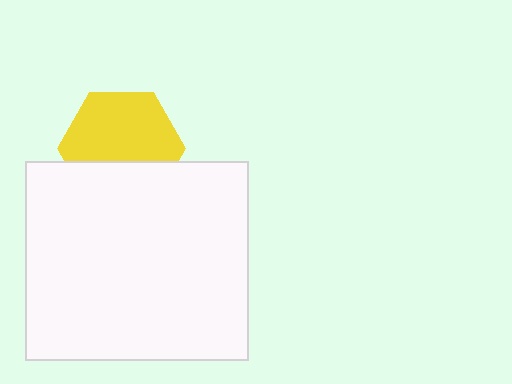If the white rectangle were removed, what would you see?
You would see the complete yellow hexagon.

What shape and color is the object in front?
The object in front is a white rectangle.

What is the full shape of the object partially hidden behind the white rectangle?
The partially hidden object is a yellow hexagon.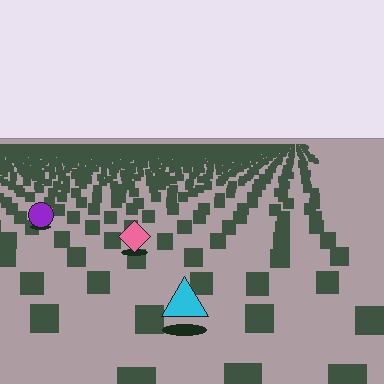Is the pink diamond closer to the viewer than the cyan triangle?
No. The cyan triangle is closer — you can tell from the texture gradient: the ground texture is coarser near it.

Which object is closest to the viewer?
The cyan triangle is closest. The texture marks near it are larger and more spread out.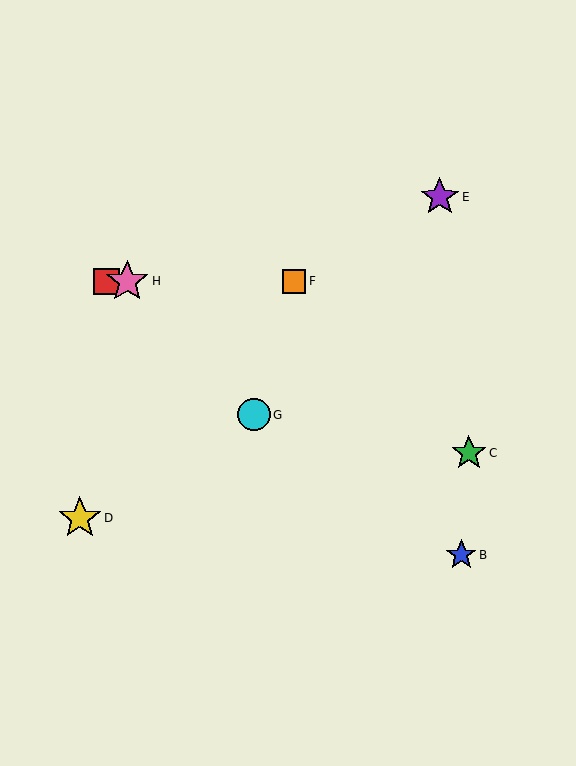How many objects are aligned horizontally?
3 objects (A, F, H) are aligned horizontally.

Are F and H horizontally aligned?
Yes, both are at y≈281.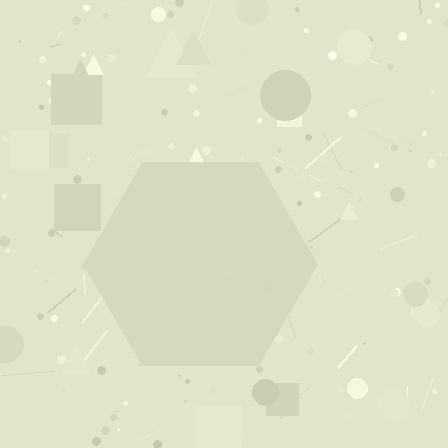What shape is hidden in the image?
A hexagon is hidden in the image.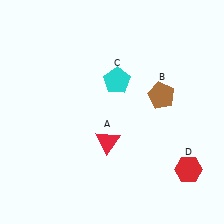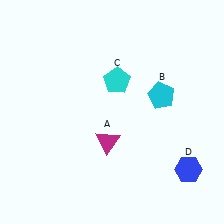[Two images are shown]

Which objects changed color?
A changed from red to magenta. B changed from brown to cyan. D changed from red to blue.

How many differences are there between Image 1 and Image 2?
There are 3 differences between the two images.